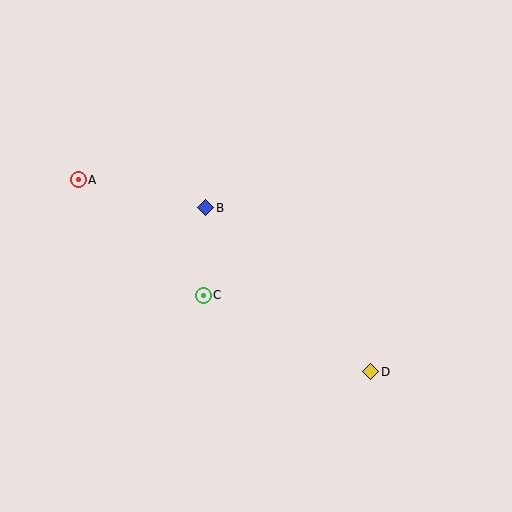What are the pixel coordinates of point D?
Point D is at (371, 372).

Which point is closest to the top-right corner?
Point B is closest to the top-right corner.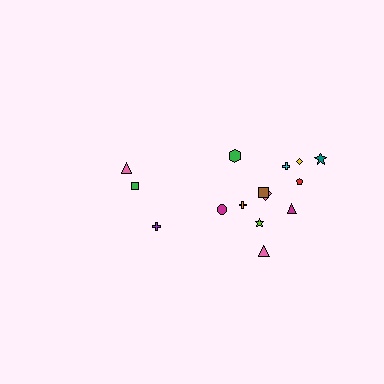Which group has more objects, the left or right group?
The right group.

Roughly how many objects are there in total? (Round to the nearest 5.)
Roughly 15 objects in total.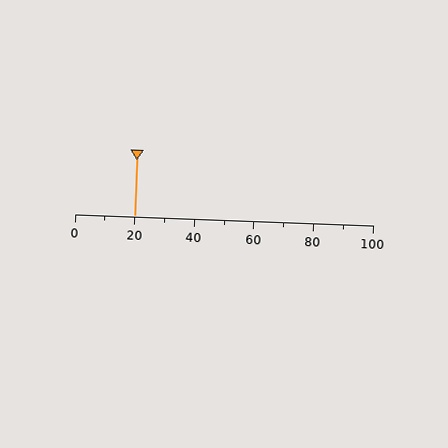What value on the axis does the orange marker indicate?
The marker indicates approximately 20.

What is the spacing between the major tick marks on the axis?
The major ticks are spaced 20 apart.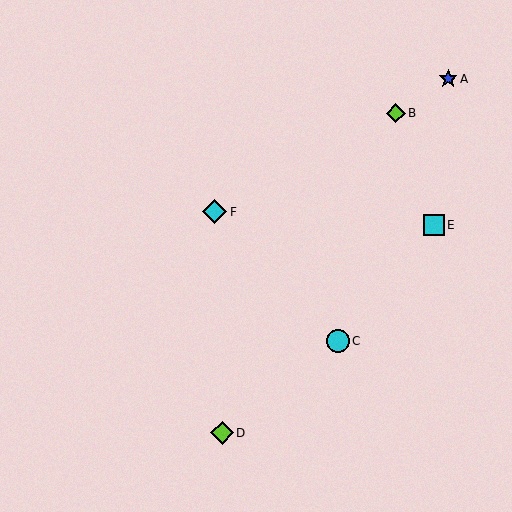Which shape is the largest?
The cyan diamond (labeled F) is the largest.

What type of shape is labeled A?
Shape A is a blue star.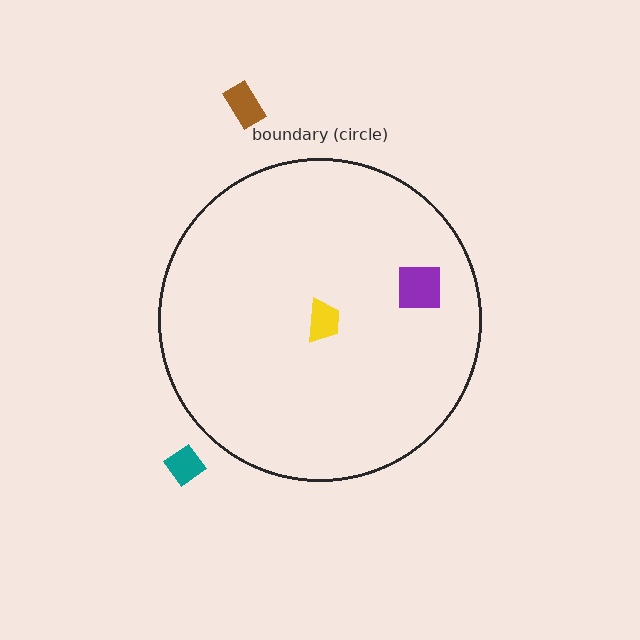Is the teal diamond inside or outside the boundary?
Outside.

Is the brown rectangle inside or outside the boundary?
Outside.